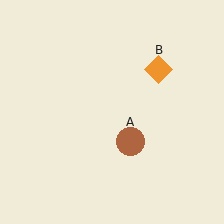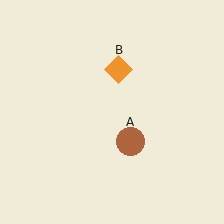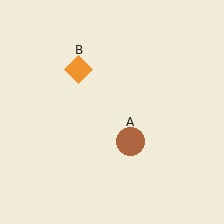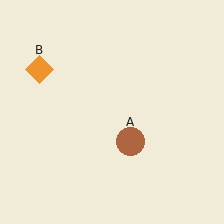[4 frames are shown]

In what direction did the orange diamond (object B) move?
The orange diamond (object B) moved left.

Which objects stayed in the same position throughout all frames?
Brown circle (object A) remained stationary.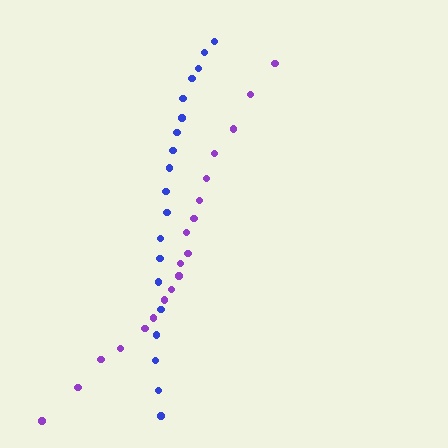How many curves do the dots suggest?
There are 2 distinct paths.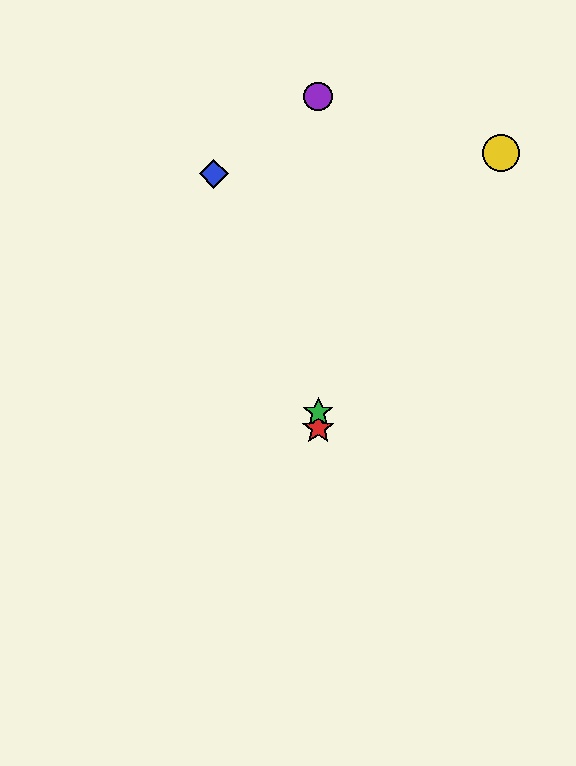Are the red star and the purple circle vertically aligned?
Yes, both are at x≈318.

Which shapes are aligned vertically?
The red star, the green star, the purple circle are aligned vertically.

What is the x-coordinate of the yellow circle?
The yellow circle is at x≈501.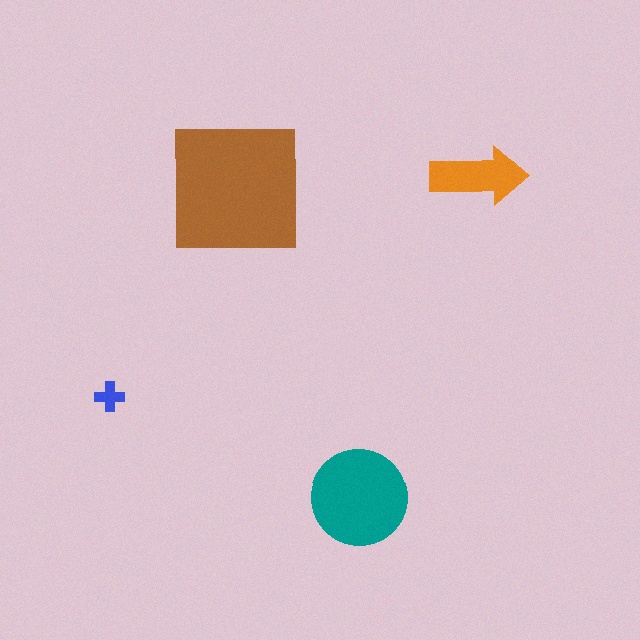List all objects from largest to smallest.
The brown square, the teal circle, the orange arrow, the blue cross.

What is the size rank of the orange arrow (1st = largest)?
3rd.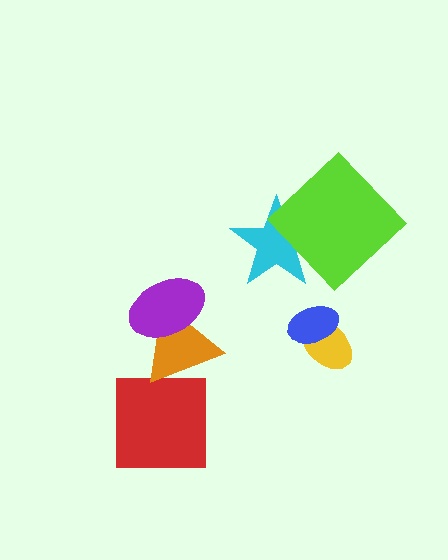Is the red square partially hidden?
Yes, it is partially covered by another shape.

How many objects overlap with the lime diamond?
1 object overlaps with the lime diamond.